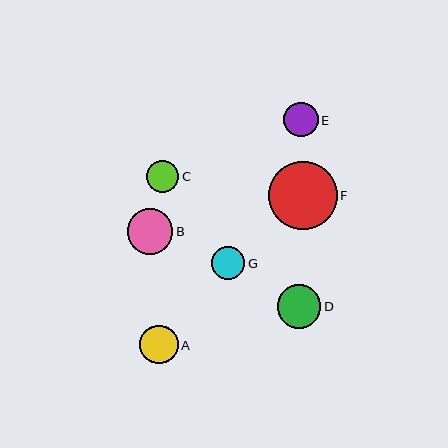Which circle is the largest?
Circle F is the largest with a size of approximately 68 pixels.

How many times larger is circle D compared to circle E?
Circle D is approximately 1.3 times the size of circle E.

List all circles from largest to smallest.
From largest to smallest: F, B, D, A, E, G, C.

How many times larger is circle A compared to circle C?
Circle A is approximately 1.2 times the size of circle C.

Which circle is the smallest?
Circle C is the smallest with a size of approximately 32 pixels.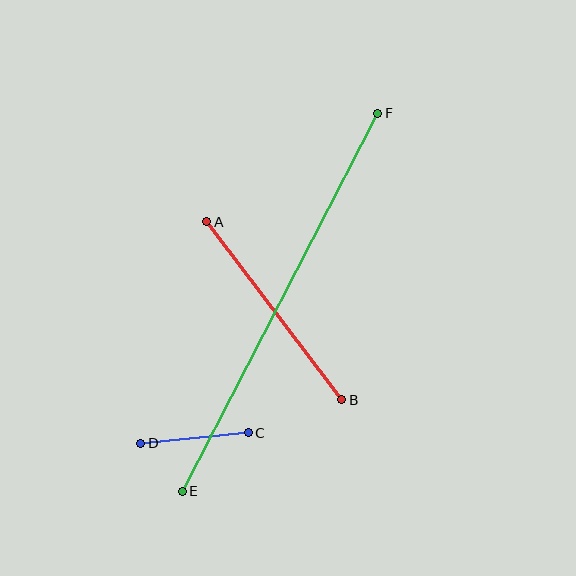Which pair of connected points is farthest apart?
Points E and F are farthest apart.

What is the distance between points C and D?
The distance is approximately 108 pixels.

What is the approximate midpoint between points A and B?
The midpoint is at approximately (274, 311) pixels.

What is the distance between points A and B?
The distance is approximately 223 pixels.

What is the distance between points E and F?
The distance is approximately 425 pixels.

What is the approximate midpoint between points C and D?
The midpoint is at approximately (195, 438) pixels.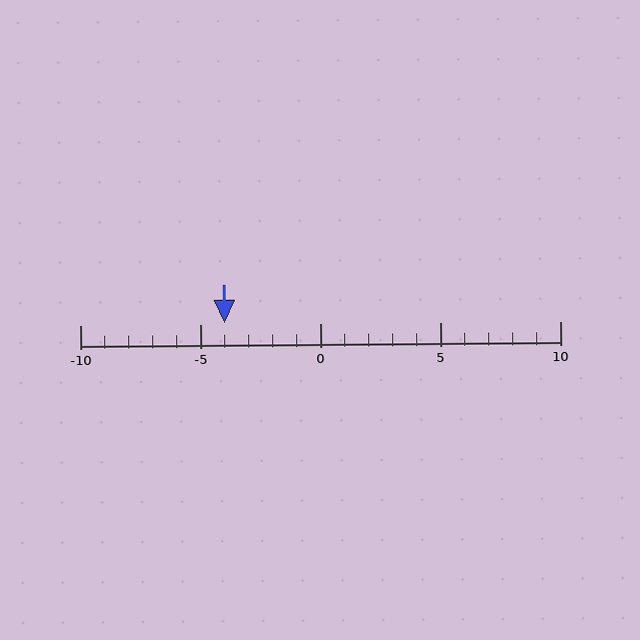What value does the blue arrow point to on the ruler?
The blue arrow points to approximately -4.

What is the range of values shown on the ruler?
The ruler shows values from -10 to 10.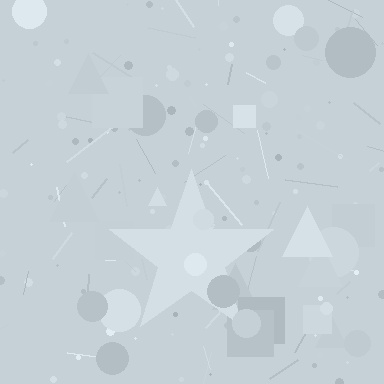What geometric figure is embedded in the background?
A star is embedded in the background.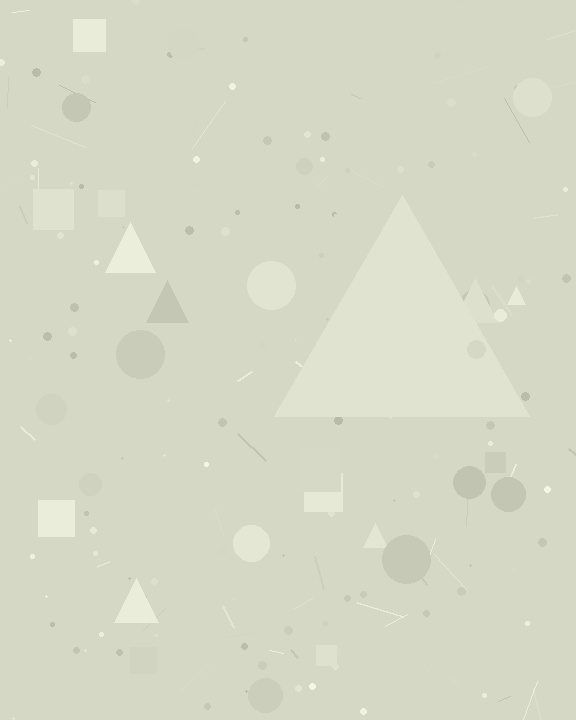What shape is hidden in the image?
A triangle is hidden in the image.